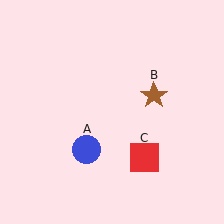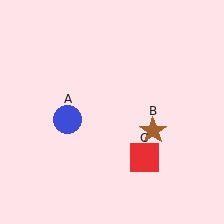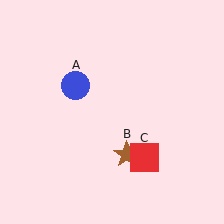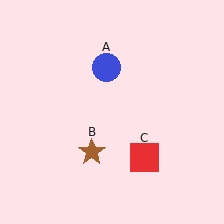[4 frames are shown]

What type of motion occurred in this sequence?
The blue circle (object A), brown star (object B) rotated clockwise around the center of the scene.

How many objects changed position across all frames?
2 objects changed position: blue circle (object A), brown star (object B).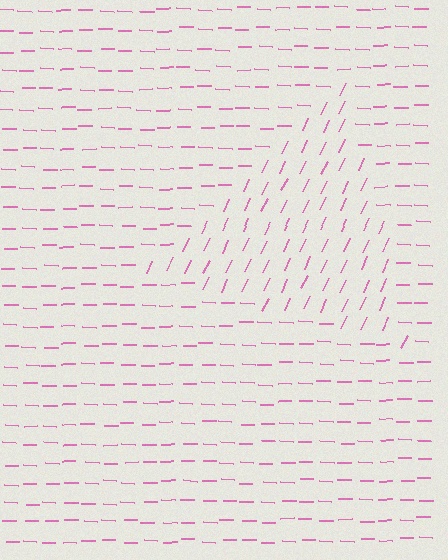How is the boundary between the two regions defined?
The boundary is defined purely by a change in line orientation (approximately 67 degrees difference). All lines are the same color and thickness.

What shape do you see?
I see a triangle.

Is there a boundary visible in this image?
Yes, there is a texture boundary formed by a change in line orientation.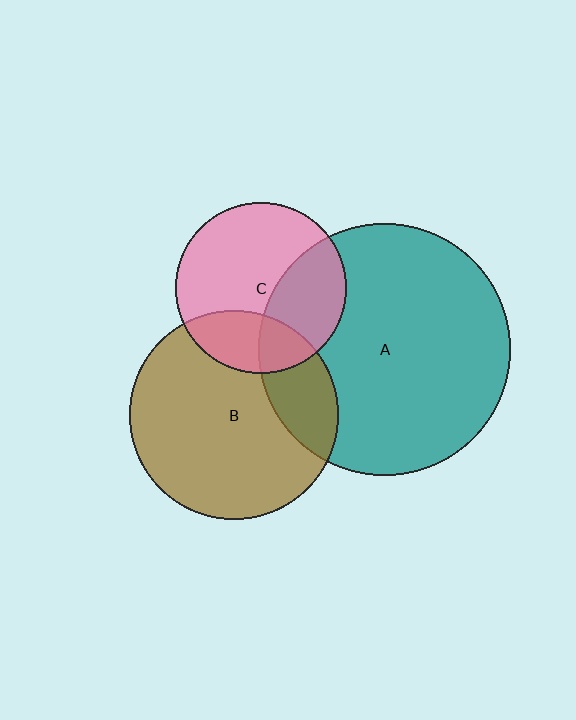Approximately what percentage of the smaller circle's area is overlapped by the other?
Approximately 35%.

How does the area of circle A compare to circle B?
Approximately 1.4 times.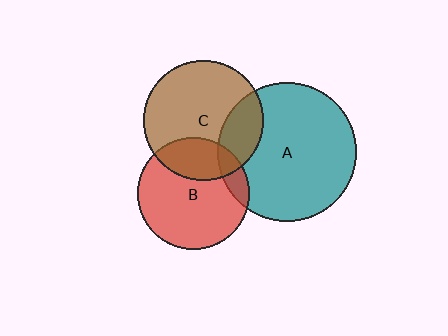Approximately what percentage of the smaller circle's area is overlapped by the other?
Approximately 10%.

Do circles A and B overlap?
Yes.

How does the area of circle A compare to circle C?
Approximately 1.3 times.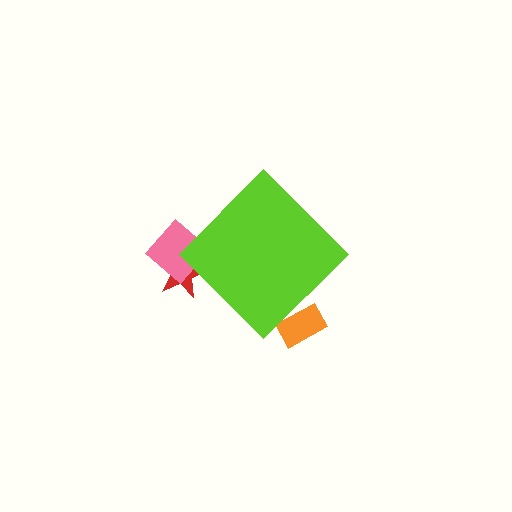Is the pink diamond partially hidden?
Yes, the pink diamond is partially hidden behind the lime diamond.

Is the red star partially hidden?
Yes, the red star is partially hidden behind the lime diamond.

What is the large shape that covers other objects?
A lime diamond.